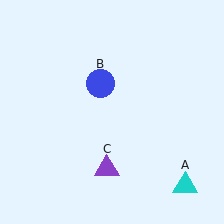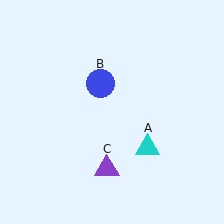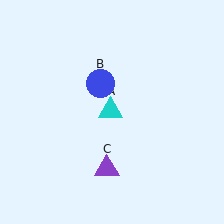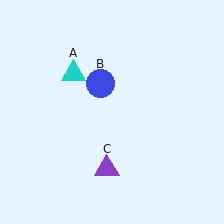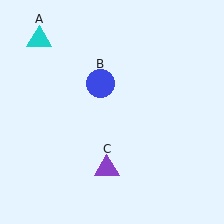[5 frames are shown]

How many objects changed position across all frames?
1 object changed position: cyan triangle (object A).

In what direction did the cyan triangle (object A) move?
The cyan triangle (object A) moved up and to the left.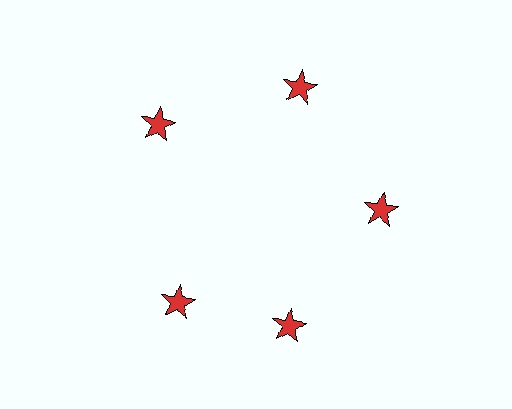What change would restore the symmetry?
The symmetry would be restored by rotating it back into even spacing with its neighbors so that all 5 stars sit at equal angles and equal distance from the center.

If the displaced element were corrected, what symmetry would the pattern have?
It would have 5-fold rotational symmetry — the pattern would map onto itself every 72 degrees.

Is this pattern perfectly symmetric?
No. The 5 red stars are arranged in a ring, but one element near the 8 o'clock position is rotated out of alignment along the ring, breaking the 5-fold rotational symmetry.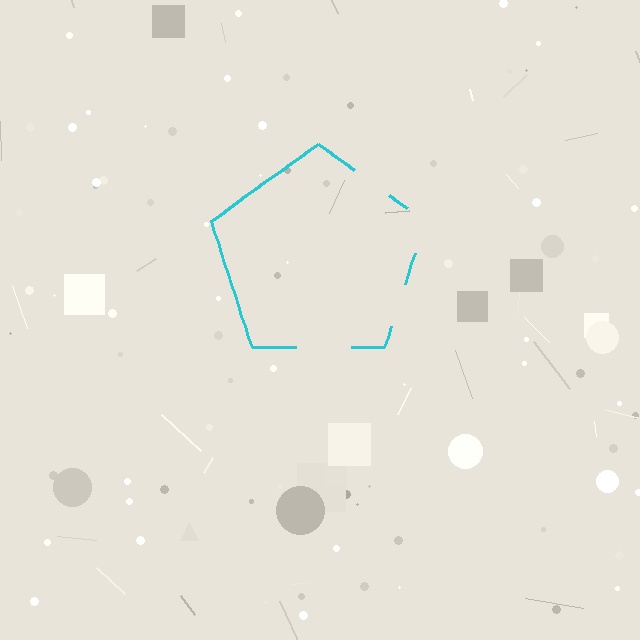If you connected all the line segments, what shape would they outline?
They would outline a pentagon.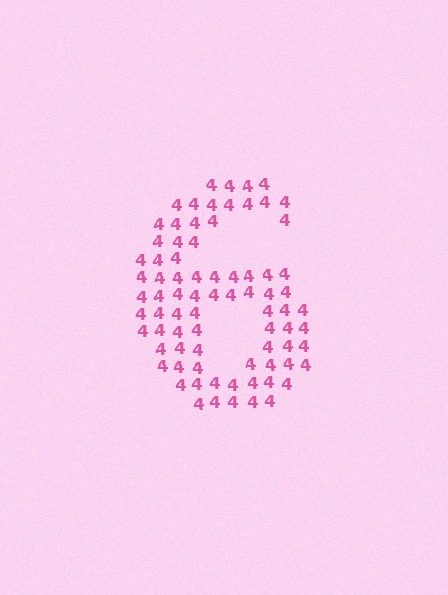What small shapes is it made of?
It is made of small digit 4's.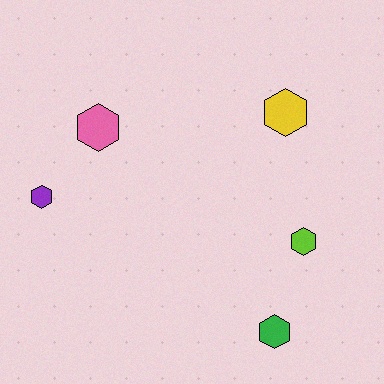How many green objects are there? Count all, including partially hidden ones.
There is 1 green object.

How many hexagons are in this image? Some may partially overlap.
There are 5 hexagons.